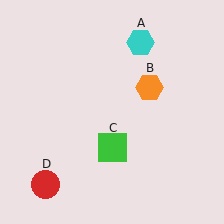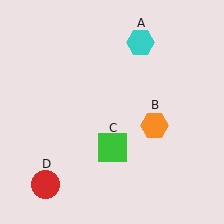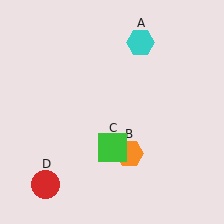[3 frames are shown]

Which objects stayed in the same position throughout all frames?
Cyan hexagon (object A) and green square (object C) and red circle (object D) remained stationary.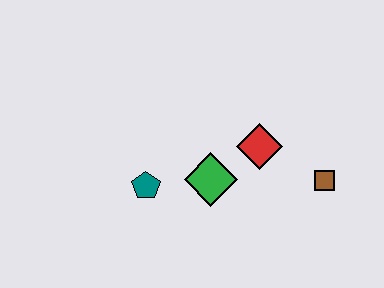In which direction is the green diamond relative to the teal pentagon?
The green diamond is to the right of the teal pentagon.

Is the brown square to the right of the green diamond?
Yes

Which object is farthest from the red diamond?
The teal pentagon is farthest from the red diamond.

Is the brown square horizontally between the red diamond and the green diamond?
No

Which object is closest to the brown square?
The red diamond is closest to the brown square.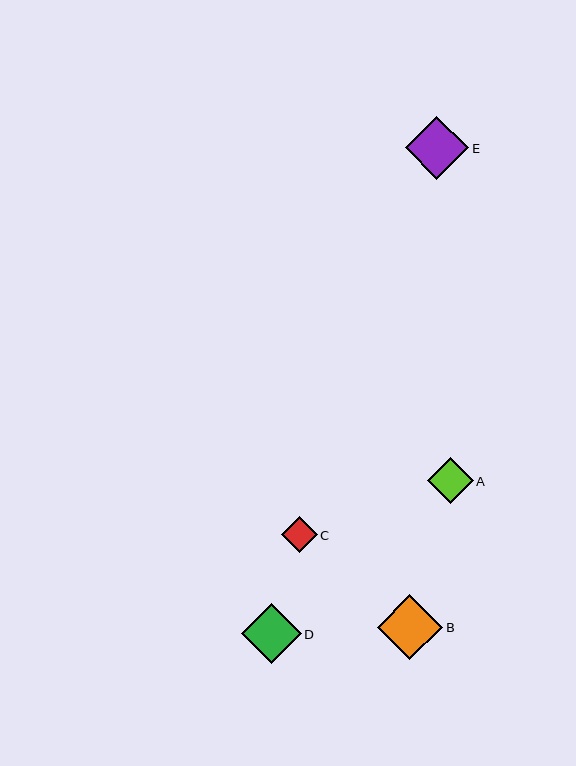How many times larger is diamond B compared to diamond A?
Diamond B is approximately 1.4 times the size of diamond A.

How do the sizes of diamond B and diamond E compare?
Diamond B and diamond E are approximately the same size.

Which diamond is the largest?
Diamond B is the largest with a size of approximately 66 pixels.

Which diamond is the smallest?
Diamond C is the smallest with a size of approximately 36 pixels.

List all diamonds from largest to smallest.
From largest to smallest: B, E, D, A, C.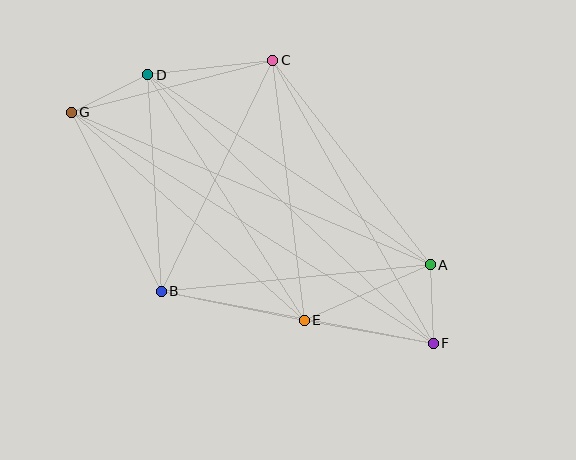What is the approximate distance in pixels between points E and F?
The distance between E and F is approximately 131 pixels.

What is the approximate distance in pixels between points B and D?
The distance between B and D is approximately 217 pixels.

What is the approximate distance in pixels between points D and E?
The distance between D and E is approximately 291 pixels.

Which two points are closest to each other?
Points A and F are closest to each other.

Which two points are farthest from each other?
Points F and G are farthest from each other.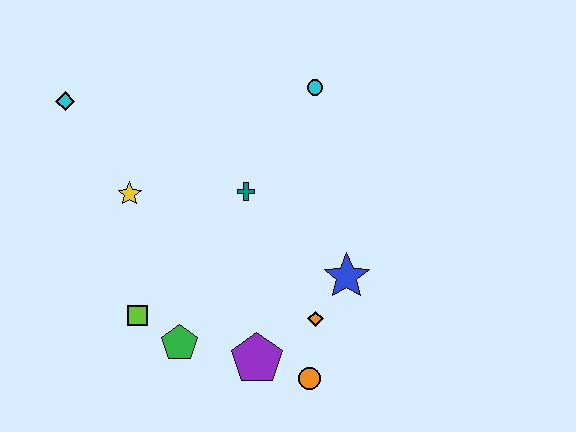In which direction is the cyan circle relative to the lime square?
The cyan circle is above the lime square.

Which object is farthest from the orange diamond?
The cyan diamond is farthest from the orange diamond.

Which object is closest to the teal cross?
The yellow star is closest to the teal cross.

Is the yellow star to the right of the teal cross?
No